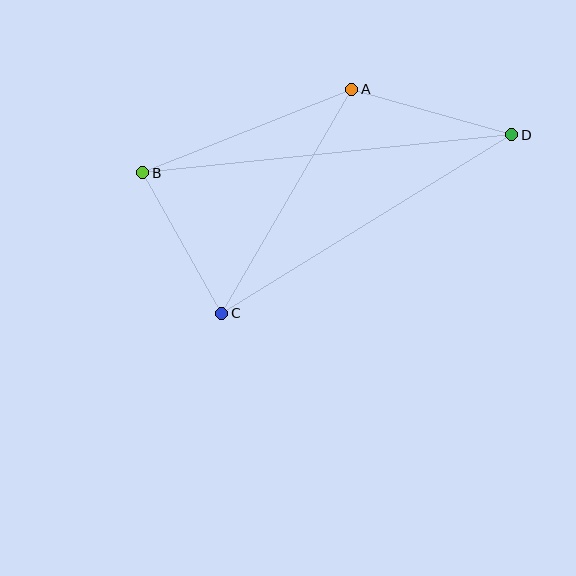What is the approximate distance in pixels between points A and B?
The distance between A and B is approximately 225 pixels.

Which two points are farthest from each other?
Points B and D are farthest from each other.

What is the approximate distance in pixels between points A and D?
The distance between A and D is approximately 166 pixels.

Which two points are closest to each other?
Points B and C are closest to each other.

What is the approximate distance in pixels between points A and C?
The distance between A and C is approximately 259 pixels.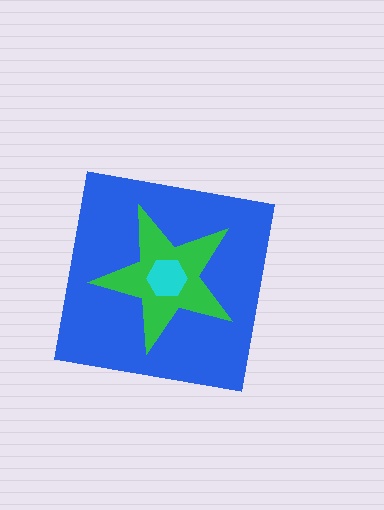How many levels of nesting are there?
3.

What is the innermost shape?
The cyan hexagon.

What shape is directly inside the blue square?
The green star.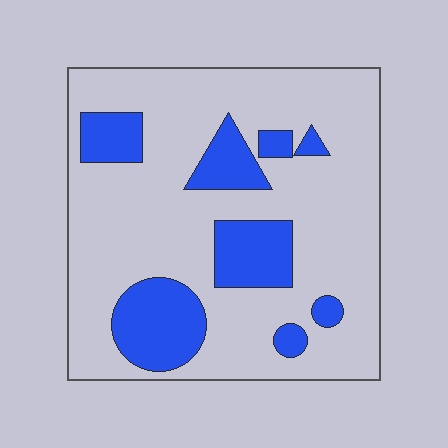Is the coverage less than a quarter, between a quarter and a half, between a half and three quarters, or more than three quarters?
Less than a quarter.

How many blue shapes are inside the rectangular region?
8.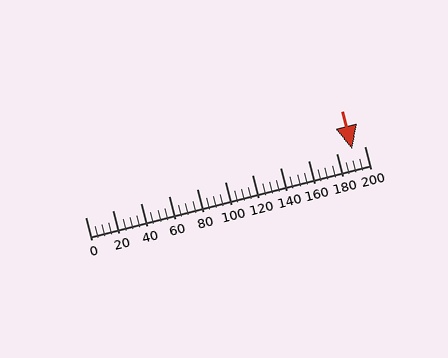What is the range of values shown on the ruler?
The ruler shows values from 0 to 200.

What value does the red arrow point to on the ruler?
The red arrow points to approximately 191.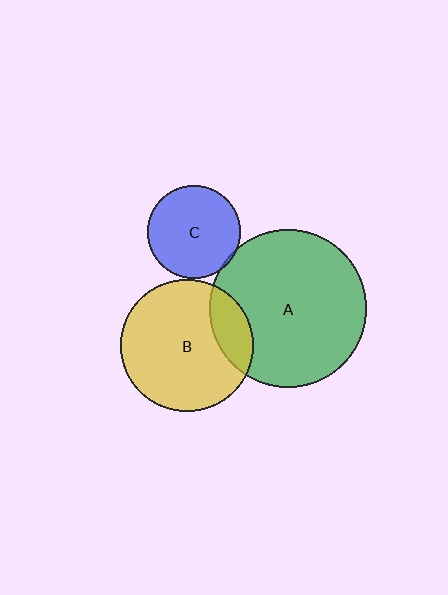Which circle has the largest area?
Circle A (green).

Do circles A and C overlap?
Yes.